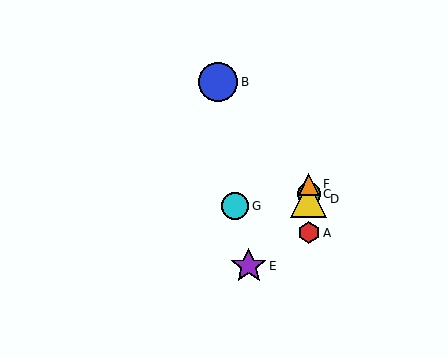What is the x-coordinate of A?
Object A is at x≈309.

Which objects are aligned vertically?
Objects A, C, D, F are aligned vertically.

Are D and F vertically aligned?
Yes, both are at x≈309.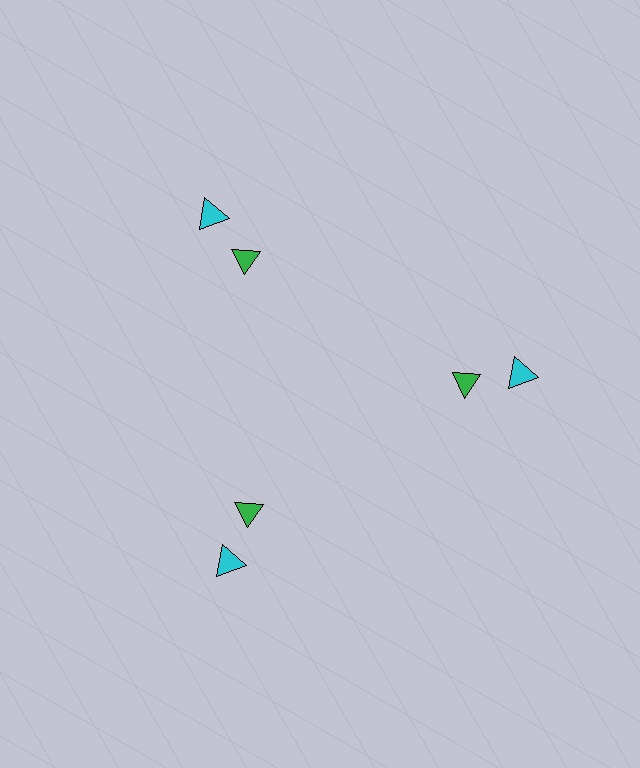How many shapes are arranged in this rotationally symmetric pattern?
There are 6 shapes, arranged in 3 groups of 2.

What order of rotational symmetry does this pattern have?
This pattern has 3-fold rotational symmetry.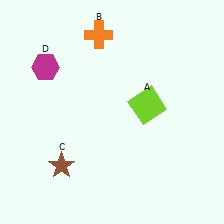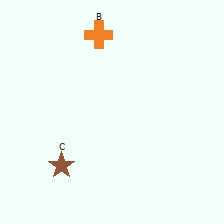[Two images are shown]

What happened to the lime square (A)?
The lime square (A) was removed in Image 2. It was in the top-right area of Image 1.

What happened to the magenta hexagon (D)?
The magenta hexagon (D) was removed in Image 2. It was in the top-left area of Image 1.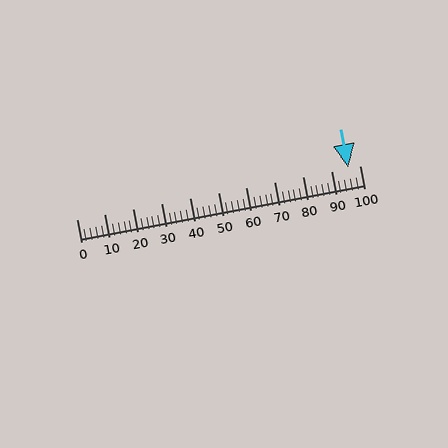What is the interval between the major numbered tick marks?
The major tick marks are spaced 10 units apart.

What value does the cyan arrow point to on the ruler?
The cyan arrow points to approximately 96.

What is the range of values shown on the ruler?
The ruler shows values from 0 to 100.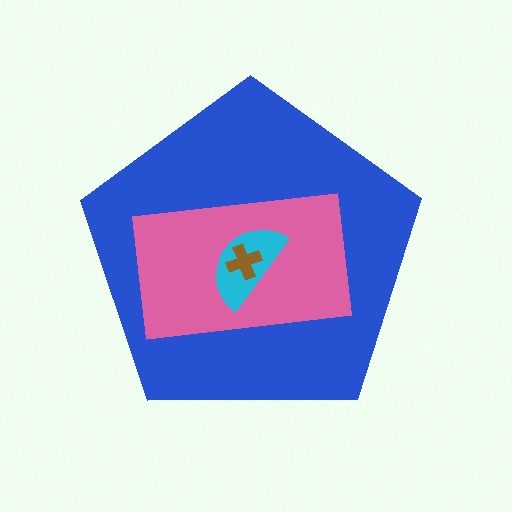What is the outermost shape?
The blue pentagon.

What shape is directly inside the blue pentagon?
The pink rectangle.